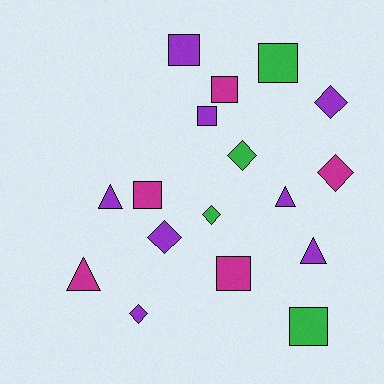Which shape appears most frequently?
Square, with 7 objects.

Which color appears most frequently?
Purple, with 8 objects.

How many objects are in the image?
There are 17 objects.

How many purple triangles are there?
There are 3 purple triangles.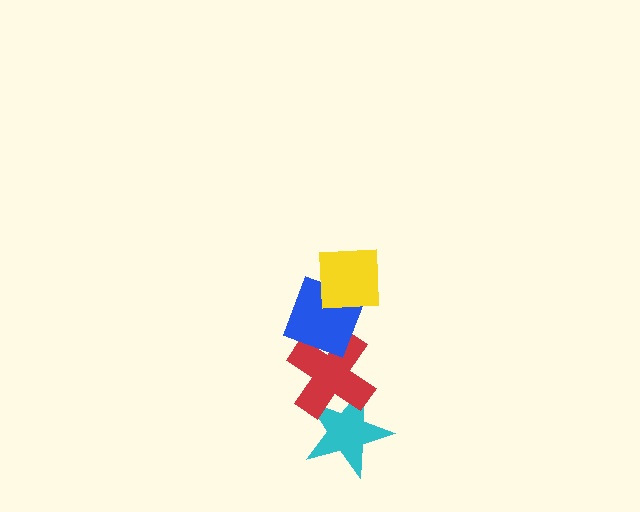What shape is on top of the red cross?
The blue diamond is on top of the red cross.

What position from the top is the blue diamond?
The blue diamond is 2nd from the top.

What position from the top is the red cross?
The red cross is 3rd from the top.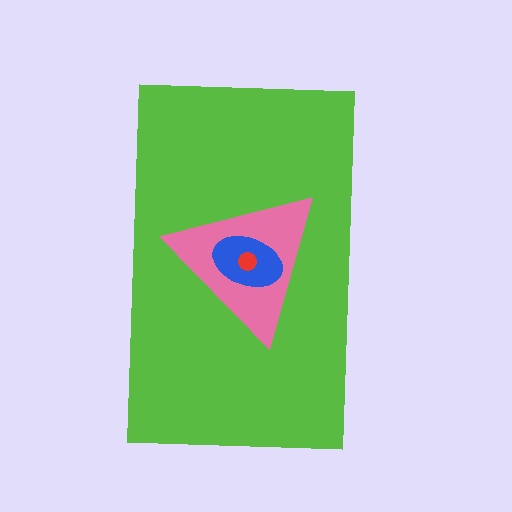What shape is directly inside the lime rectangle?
The pink triangle.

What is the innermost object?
The red circle.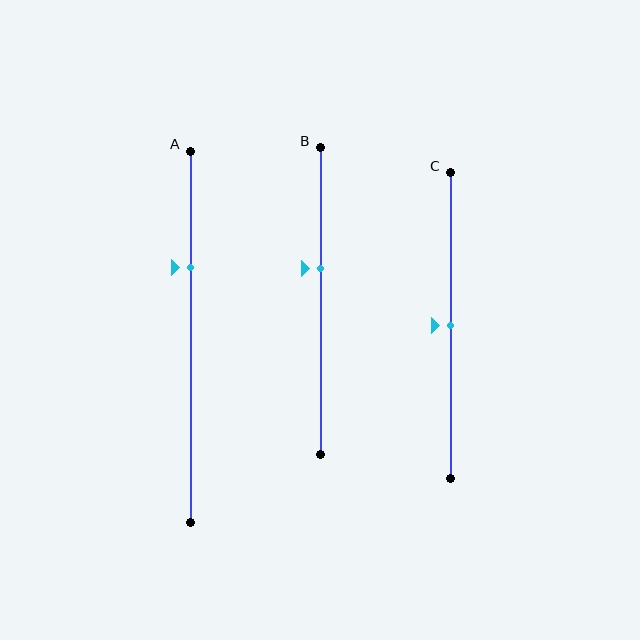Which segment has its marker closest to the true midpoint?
Segment C has its marker closest to the true midpoint.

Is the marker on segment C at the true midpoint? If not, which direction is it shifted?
Yes, the marker on segment C is at the true midpoint.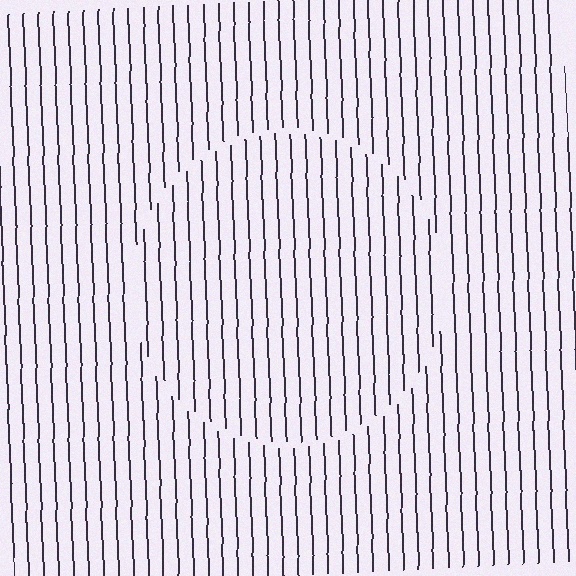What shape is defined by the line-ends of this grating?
An illusory circle. The interior of the shape contains the same grating, shifted by half a period — the contour is defined by the phase discontinuity where line-ends from the inner and outer gratings abut.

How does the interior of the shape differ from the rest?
The interior of the shape contains the same grating, shifted by half a period — the contour is defined by the phase discontinuity where line-ends from the inner and outer gratings abut.